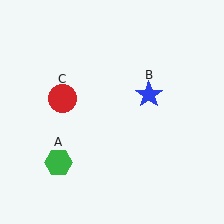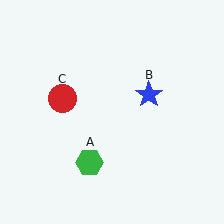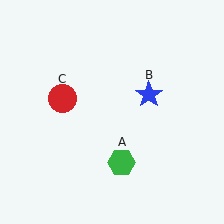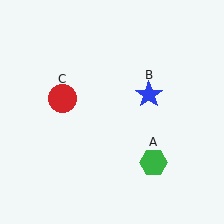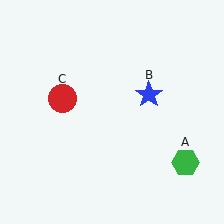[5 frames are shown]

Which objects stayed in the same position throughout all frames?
Blue star (object B) and red circle (object C) remained stationary.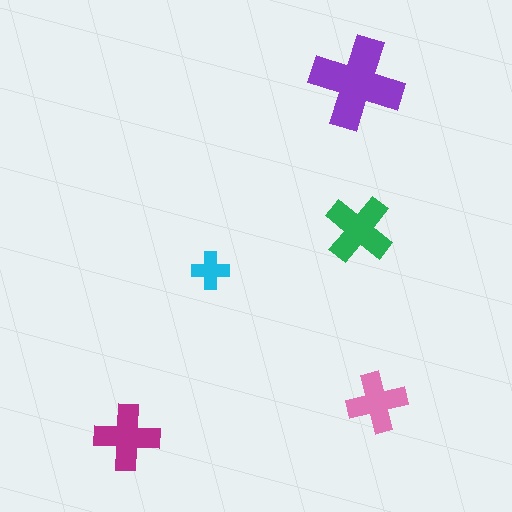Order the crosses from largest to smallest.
the purple one, the green one, the magenta one, the pink one, the cyan one.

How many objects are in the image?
There are 5 objects in the image.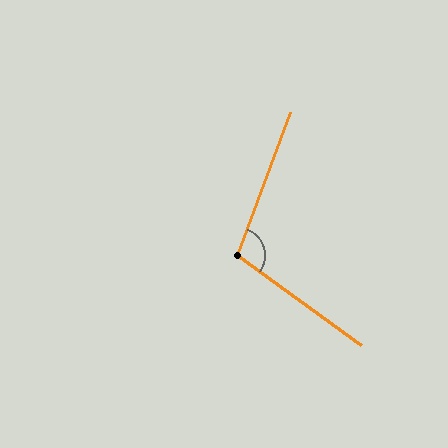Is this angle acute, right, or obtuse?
It is obtuse.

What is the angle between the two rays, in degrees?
Approximately 106 degrees.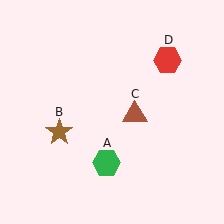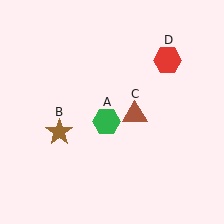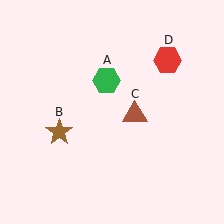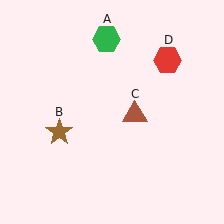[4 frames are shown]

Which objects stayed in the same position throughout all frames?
Brown star (object B) and brown triangle (object C) and red hexagon (object D) remained stationary.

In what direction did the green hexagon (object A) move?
The green hexagon (object A) moved up.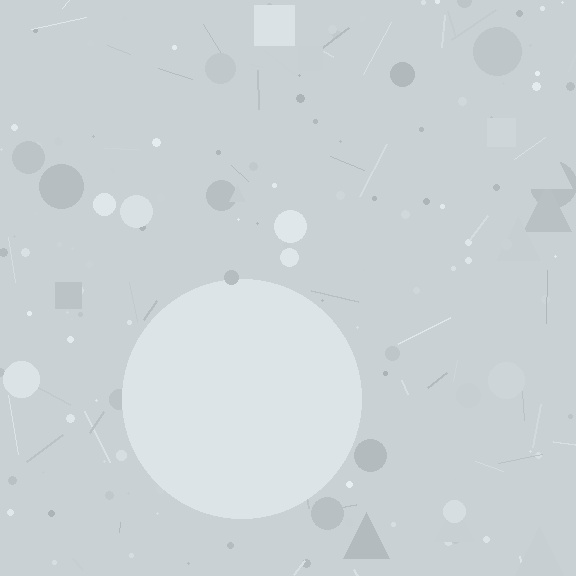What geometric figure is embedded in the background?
A circle is embedded in the background.